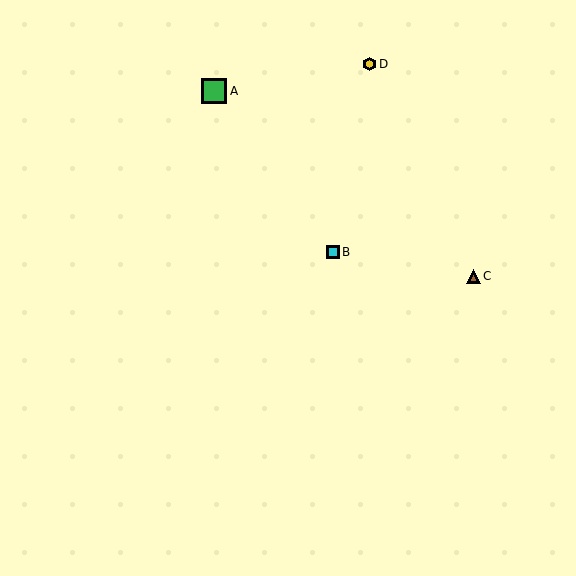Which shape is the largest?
The green square (labeled A) is the largest.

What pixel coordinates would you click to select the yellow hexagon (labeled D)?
Click at (369, 64) to select the yellow hexagon D.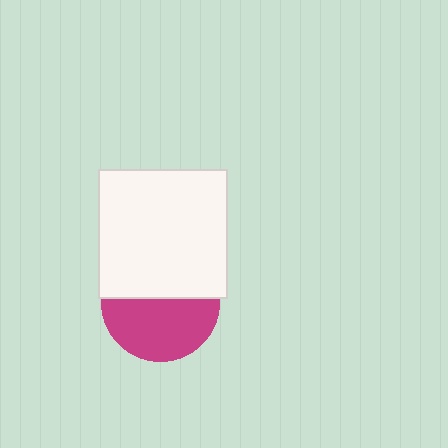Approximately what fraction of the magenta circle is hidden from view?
Roughly 47% of the magenta circle is hidden behind the white square.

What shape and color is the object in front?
The object in front is a white square.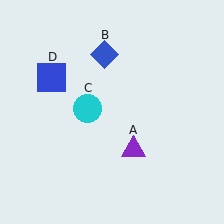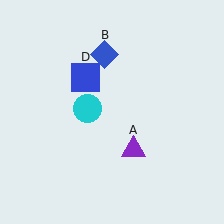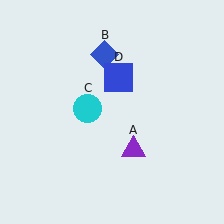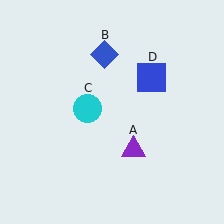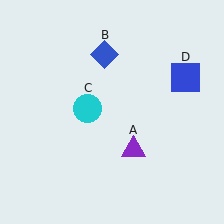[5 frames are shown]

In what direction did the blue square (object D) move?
The blue square (object D) moved right.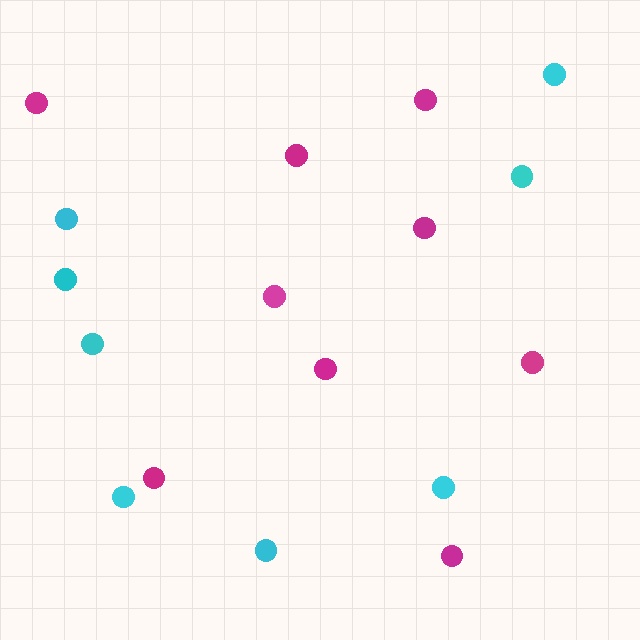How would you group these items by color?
There are 2 groups: one group of magenta circles (9) and one group of cyan circles (8).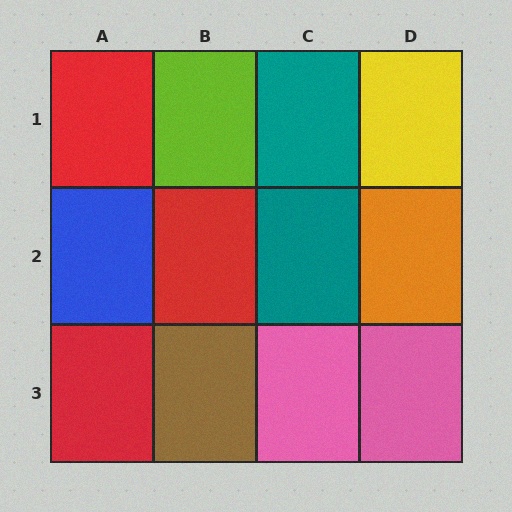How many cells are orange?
1 cell is orange.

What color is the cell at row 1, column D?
Yellow.